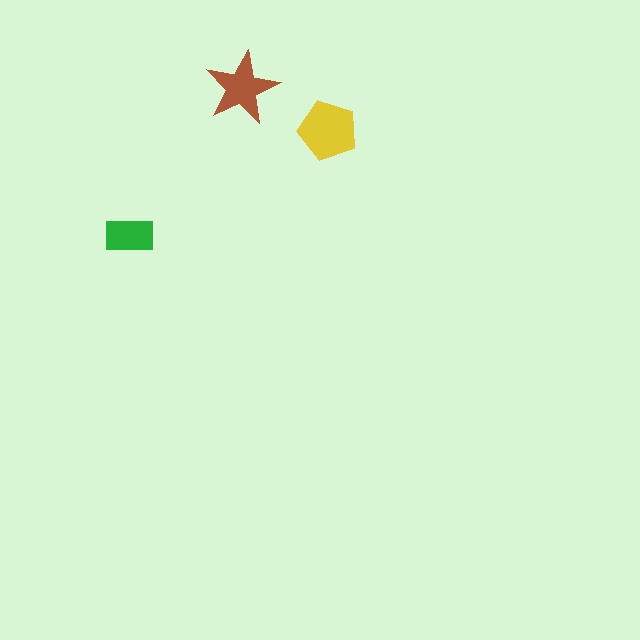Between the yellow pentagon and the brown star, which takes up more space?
The yellow pentagon.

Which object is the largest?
The yellow pentagon.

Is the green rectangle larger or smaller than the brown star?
Smaller.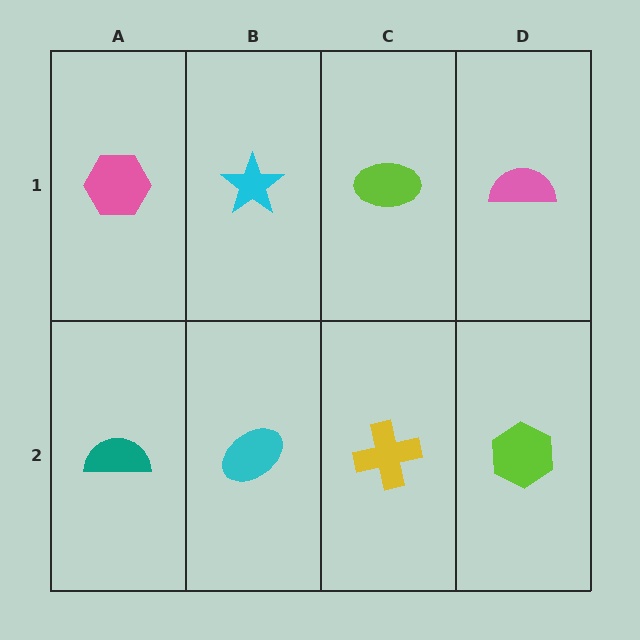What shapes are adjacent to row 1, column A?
A teal semicircle (row 2, column A), a cyan star (row 1, column B).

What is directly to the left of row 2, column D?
A yellow cross.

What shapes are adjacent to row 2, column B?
A cyan star (row 1, column B), a teal semicircle (row 2, column A), a yellow cross (row 2, column C).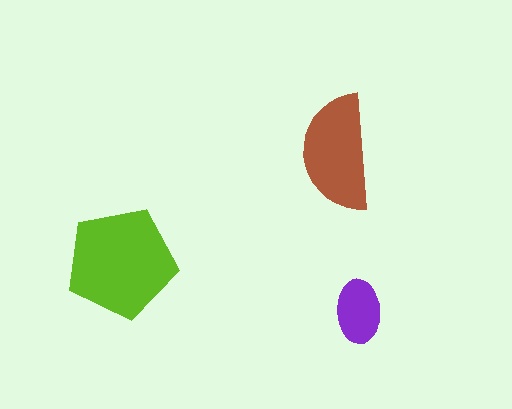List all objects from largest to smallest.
The lime pentagon, the brown semicircle, the purple ellipse.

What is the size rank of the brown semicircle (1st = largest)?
2nd.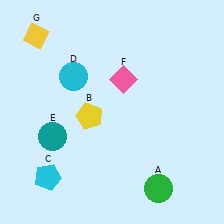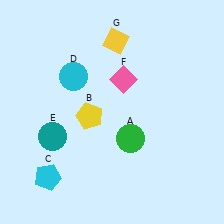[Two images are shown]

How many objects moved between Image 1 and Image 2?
2 objects moved between the two images.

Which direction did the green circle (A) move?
The green circle (A) moved up.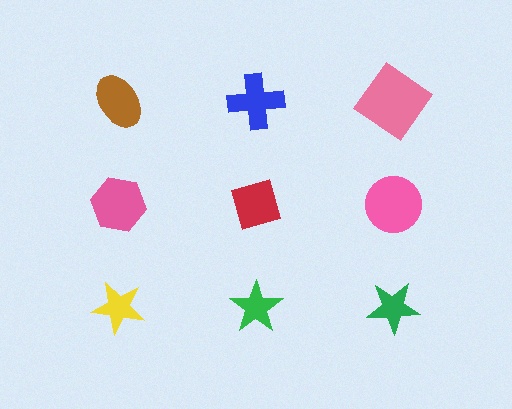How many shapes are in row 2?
3 shapes.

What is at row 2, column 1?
A pink hexagon.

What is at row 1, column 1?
A brown ellipse.